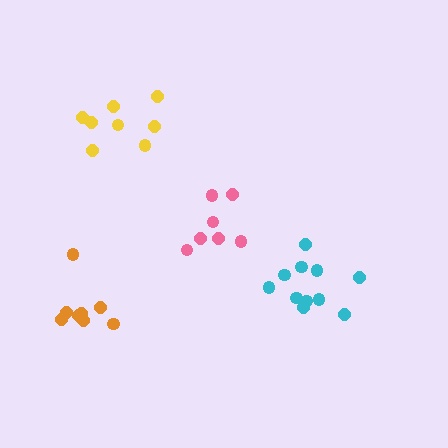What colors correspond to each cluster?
The clusters are colored: pink, orange, cyan, yellow.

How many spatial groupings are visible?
There are 4 spatial groupings.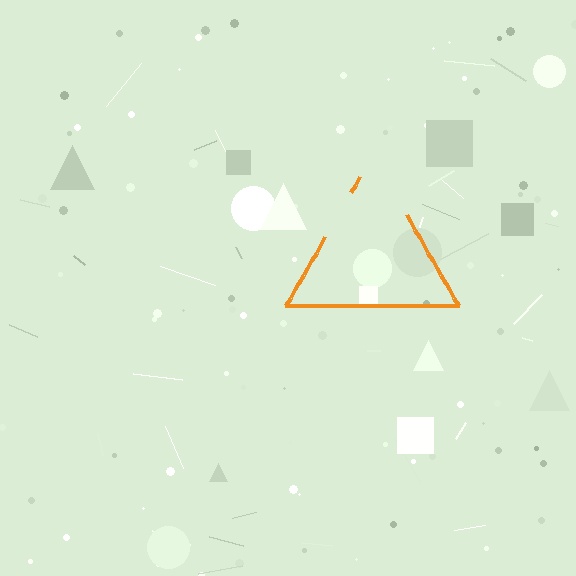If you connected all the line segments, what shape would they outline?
They would outline a triangle.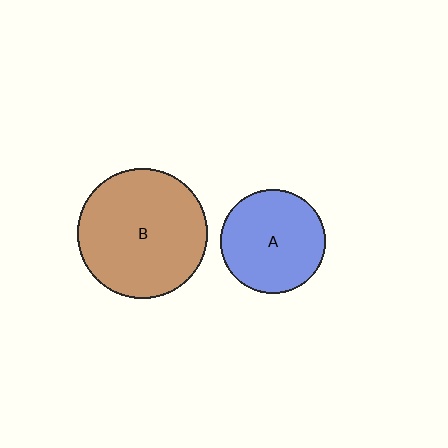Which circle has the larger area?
Circle B (brown).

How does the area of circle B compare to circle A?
Approximately 1.5 times.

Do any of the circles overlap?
No, none of the circles overlap.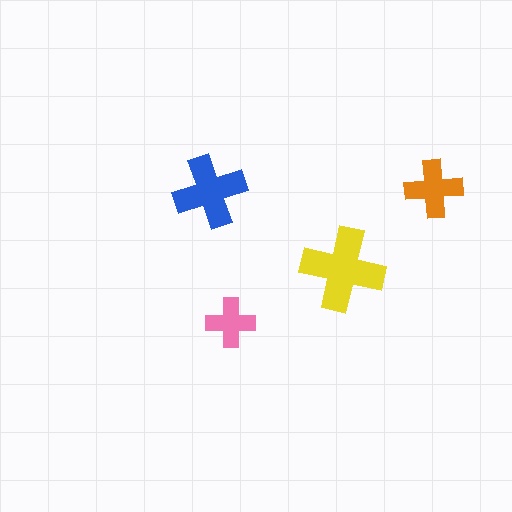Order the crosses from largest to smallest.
the yellow one, the blue one, the orange one, the pink one.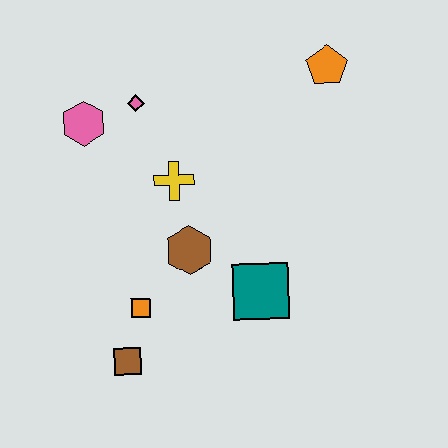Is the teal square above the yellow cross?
No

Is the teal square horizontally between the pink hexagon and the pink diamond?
No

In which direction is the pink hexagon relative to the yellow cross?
The pink hexagon is to the left of the yellow cross.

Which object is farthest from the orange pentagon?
The brown square is farthest from the orange pentagon.